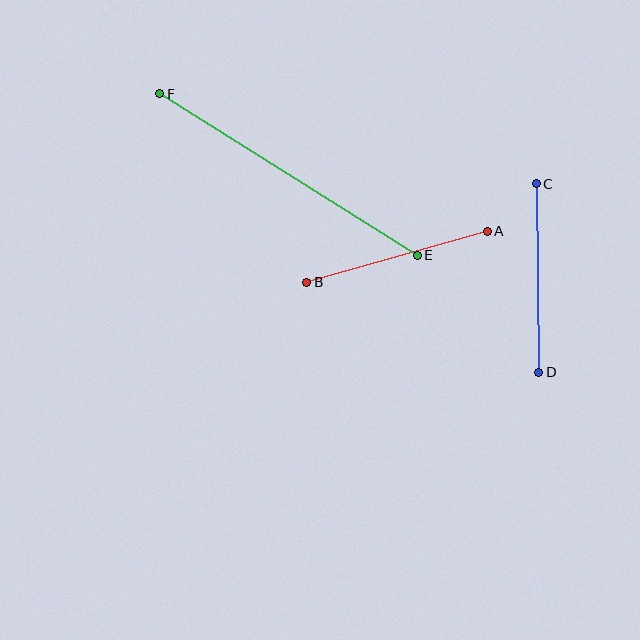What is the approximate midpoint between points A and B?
The midpoint is at approximately (397, 257) pixels.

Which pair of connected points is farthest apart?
Points E and F are farthest apart.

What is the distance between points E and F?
The distance is approximately 304 pixels.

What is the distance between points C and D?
The distance is approximately 188 pixels.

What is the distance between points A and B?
The distance is approximately 188 pixels.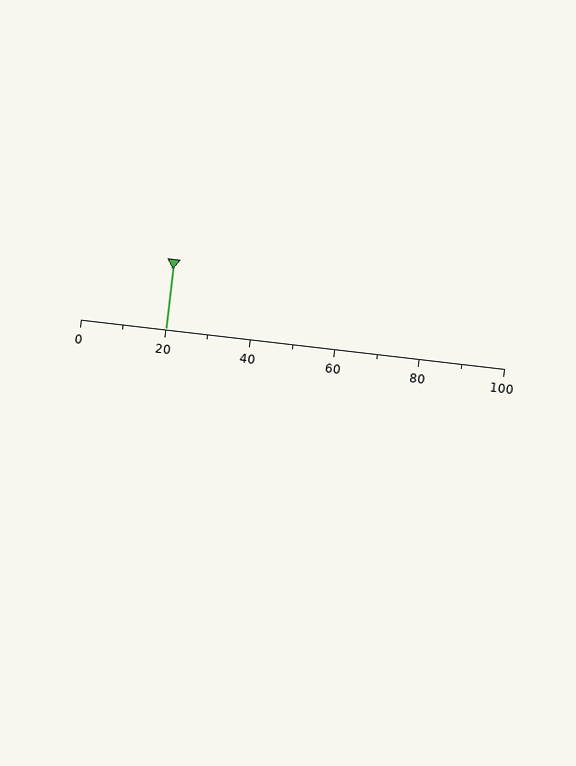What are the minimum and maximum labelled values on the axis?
The axis runs from 0 to 100.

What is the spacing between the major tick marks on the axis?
The major ticks are spaced 20 apart.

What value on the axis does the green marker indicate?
The marker indicates approximately 20.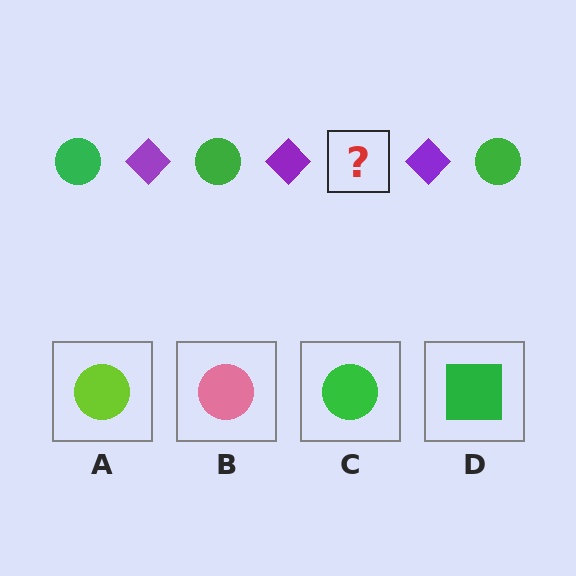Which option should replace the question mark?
Option C.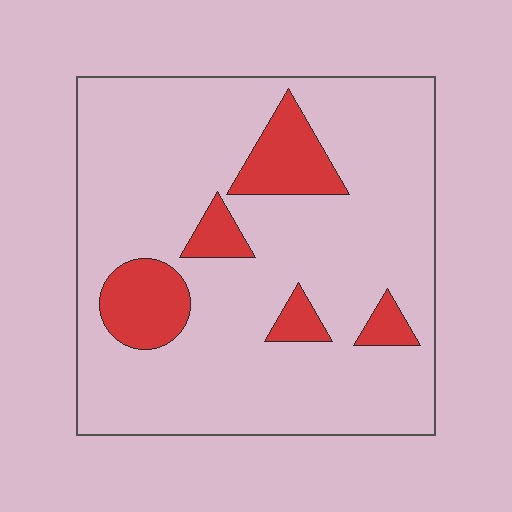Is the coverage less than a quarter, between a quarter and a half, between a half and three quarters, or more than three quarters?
Less than a quarter.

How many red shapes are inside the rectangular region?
5.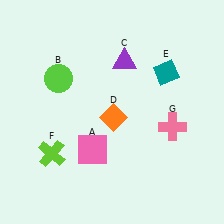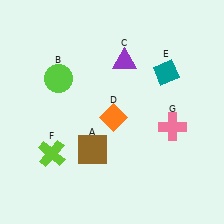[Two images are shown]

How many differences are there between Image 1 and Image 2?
There is 1 difference between the two images.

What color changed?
The square (A) changed from pink in Image 1 to brown in Image 2.